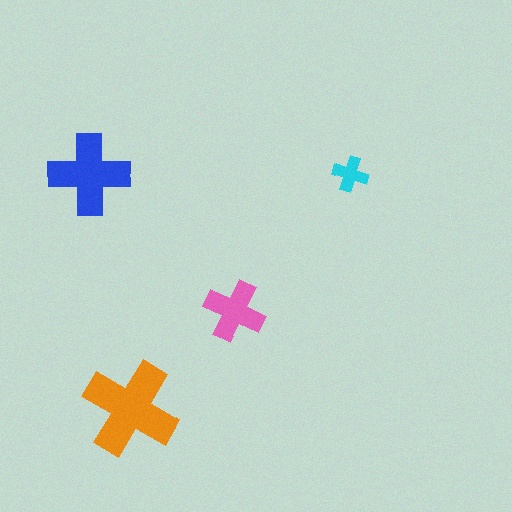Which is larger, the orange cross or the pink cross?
The orange one.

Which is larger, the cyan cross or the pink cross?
The pink one.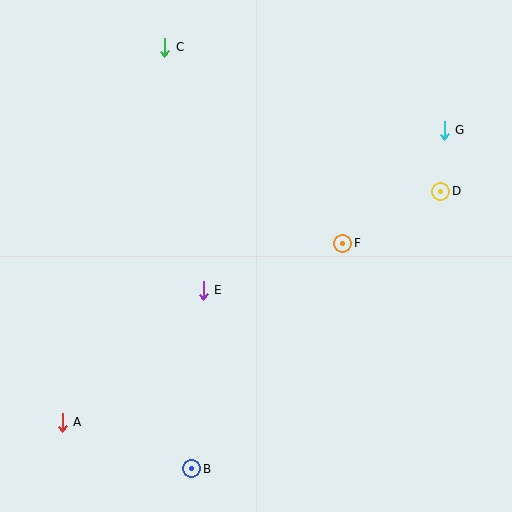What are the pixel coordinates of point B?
Point B is at (192, 469).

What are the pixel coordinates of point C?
Point C is at (165, 47).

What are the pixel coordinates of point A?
Point A is at (62, 422).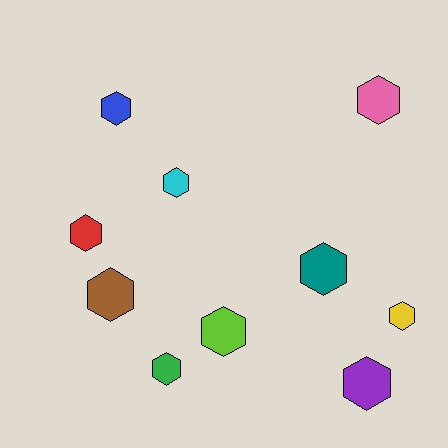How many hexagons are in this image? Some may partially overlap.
There are 10 hexagons.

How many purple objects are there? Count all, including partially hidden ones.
There is 1 purple object.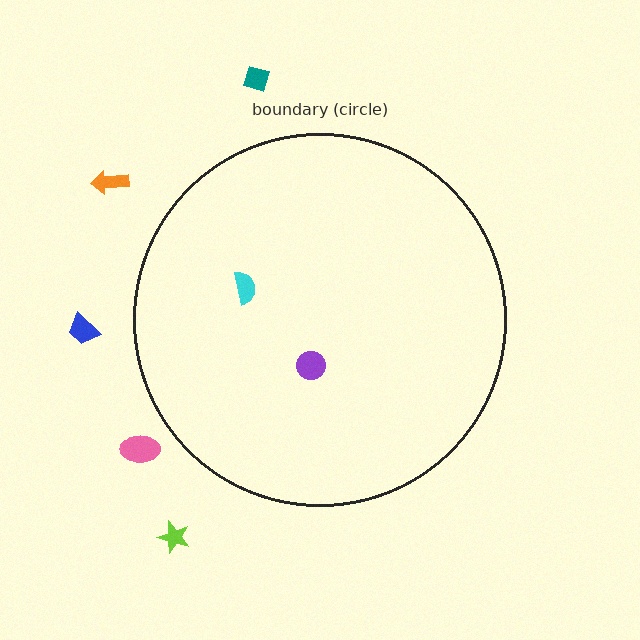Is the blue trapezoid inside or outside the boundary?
Outside.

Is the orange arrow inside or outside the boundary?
Outside.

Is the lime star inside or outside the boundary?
Outside.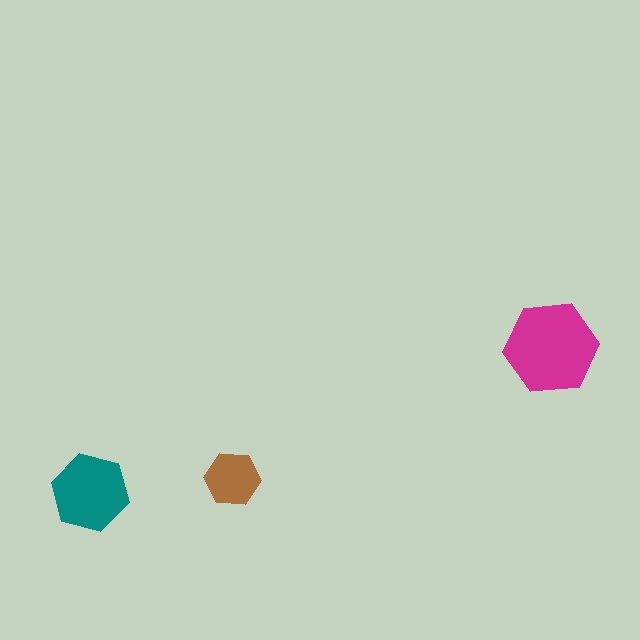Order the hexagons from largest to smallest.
the magenta one, the teal one, the brown one.